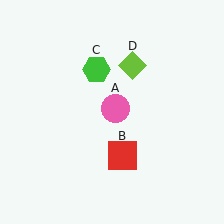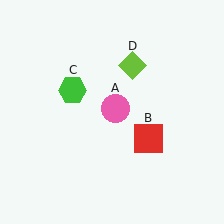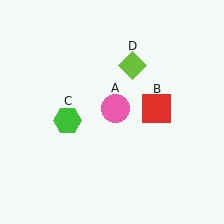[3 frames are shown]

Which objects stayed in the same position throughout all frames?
Pink circle (object A) and lime diamond (object D) remained stationary.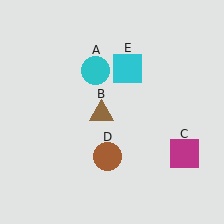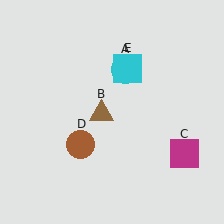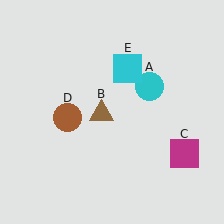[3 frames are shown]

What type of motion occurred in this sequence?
The cyan circle (object A), brown circle (object D) rotated clockwise around the center of the scene.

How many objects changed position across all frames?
2 objects changed position: cyan circle (object A), brown circle (object D).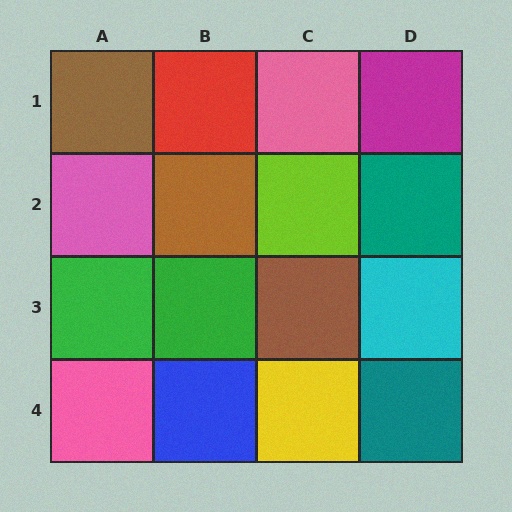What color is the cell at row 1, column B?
Red.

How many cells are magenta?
1 cell is magenta.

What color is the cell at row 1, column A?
Brown.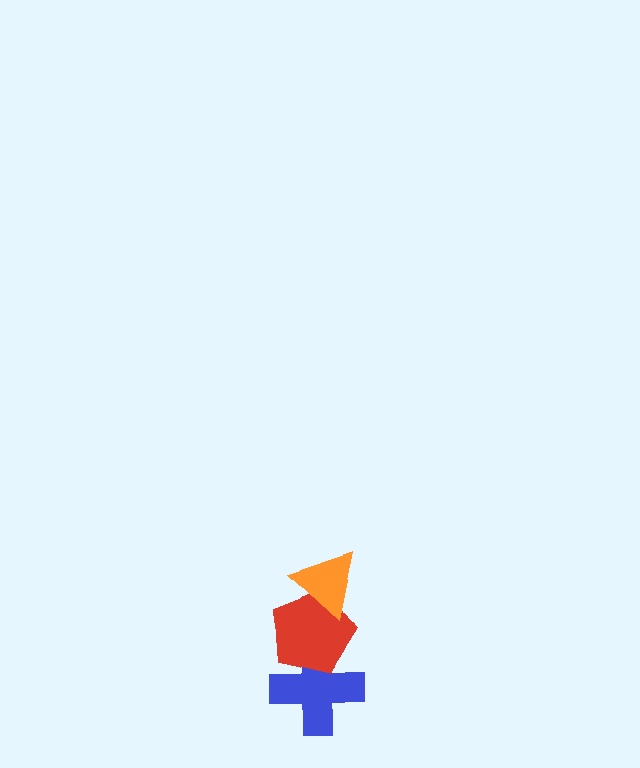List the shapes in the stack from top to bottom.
From top to bottom: the orange triangle, the red pentagon, the blue cross.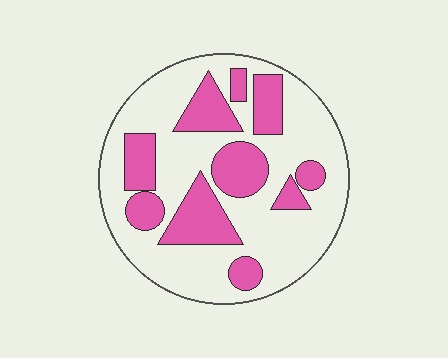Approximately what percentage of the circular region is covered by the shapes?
Approximately 30%.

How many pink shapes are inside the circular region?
10.